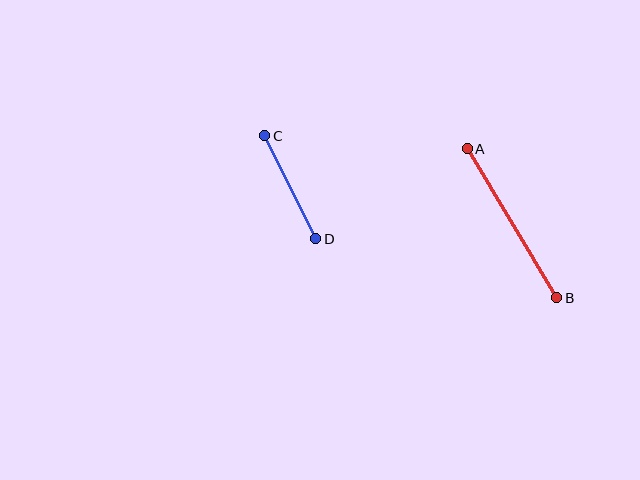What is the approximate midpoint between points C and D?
The midpoint is at approximately (290, 187) pixels.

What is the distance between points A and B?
The distance is approximately 173 pixels.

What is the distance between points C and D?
The distance is approximately 115 pixels.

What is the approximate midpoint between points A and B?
The midpoint is at approximately (512, 223) pixels.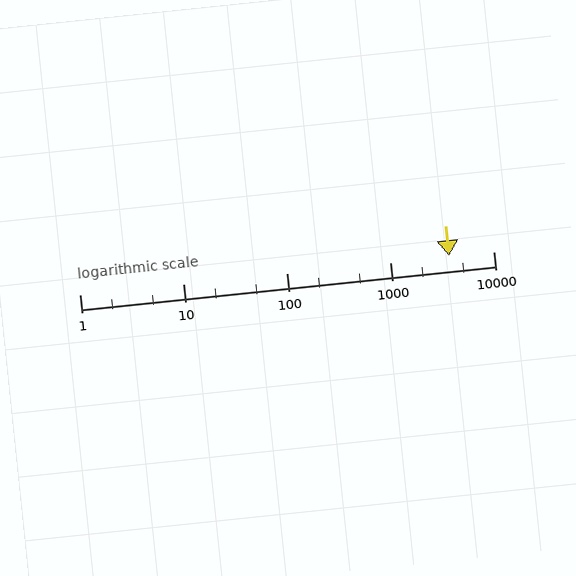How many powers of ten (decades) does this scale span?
The scale spans 4 decades, from 1 to 10000.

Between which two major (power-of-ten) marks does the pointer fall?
The pointer is between 1000 and 10000.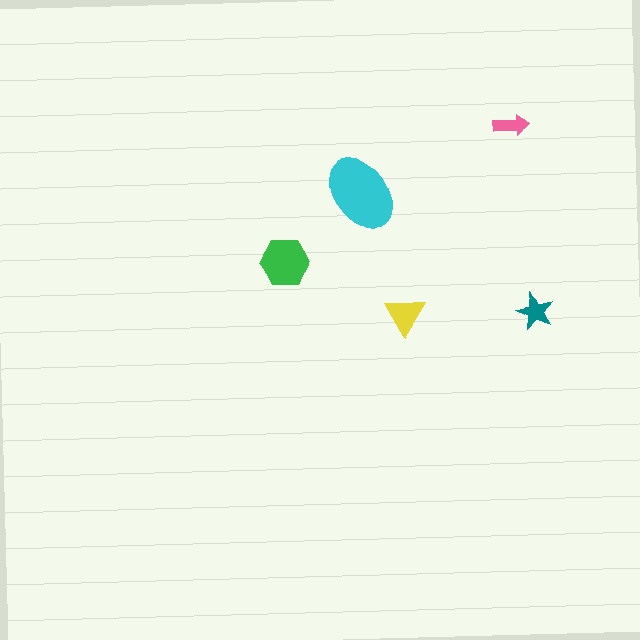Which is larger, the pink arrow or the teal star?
The teal star.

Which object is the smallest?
The pink arrow.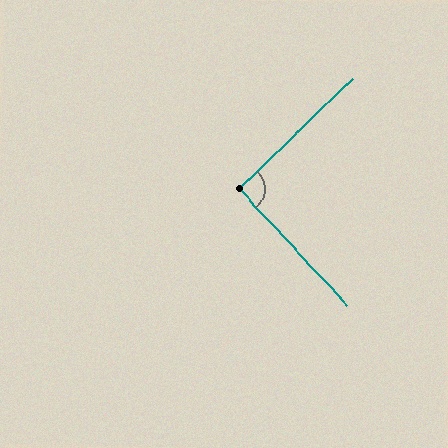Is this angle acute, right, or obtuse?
It is approximately a right angle.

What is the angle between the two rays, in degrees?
Approximately 91 degrees.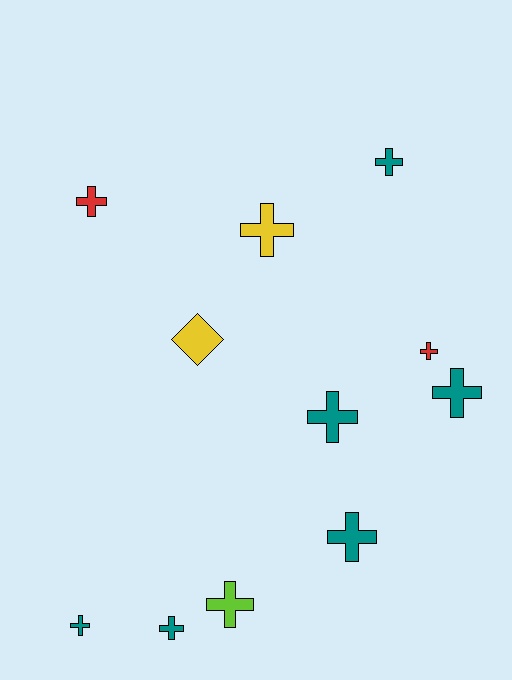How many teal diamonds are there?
There are no teal diamonds.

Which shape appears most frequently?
Cross, with 10 objects.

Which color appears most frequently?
Teal, with 6 objects.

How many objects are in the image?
There are 11 objects.